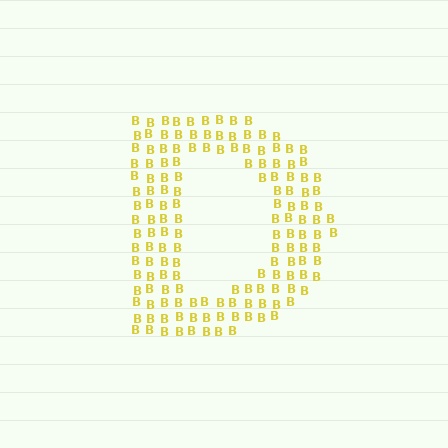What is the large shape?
The large shape is the letter D.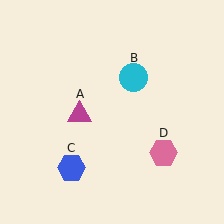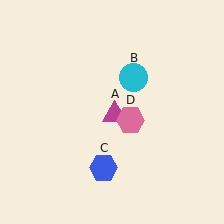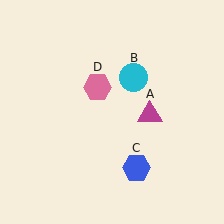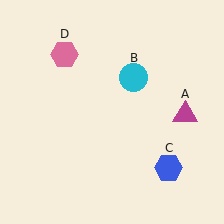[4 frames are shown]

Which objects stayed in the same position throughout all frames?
Cyan circle (object B) remained stationary.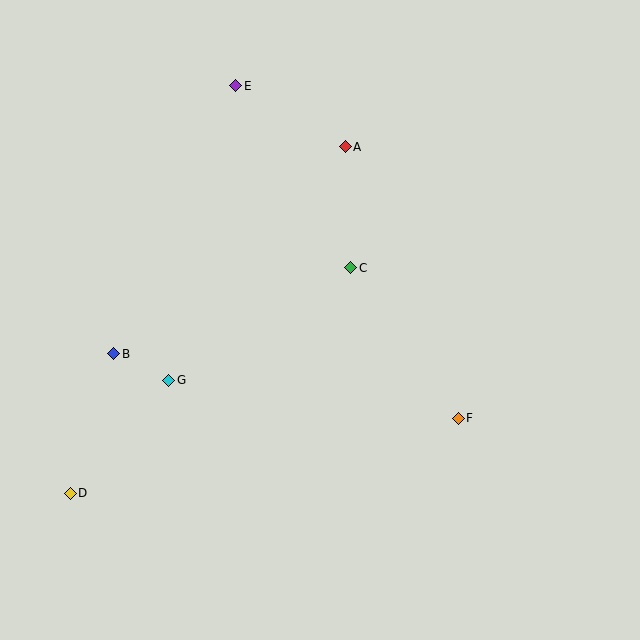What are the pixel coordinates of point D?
Point D is at (70, 493).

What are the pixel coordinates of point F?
Point F is at (458, 419).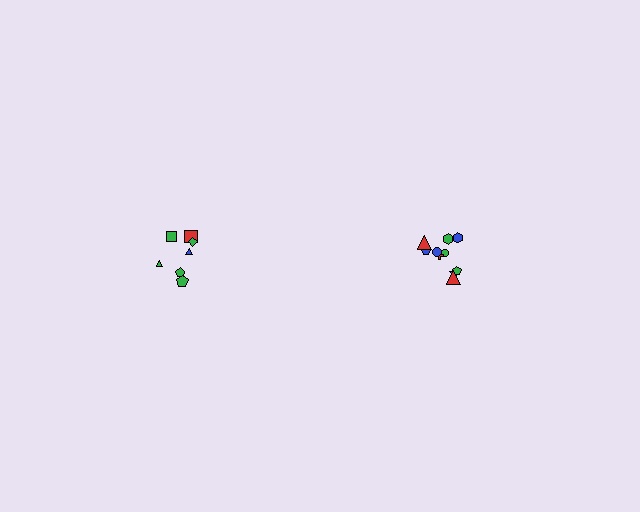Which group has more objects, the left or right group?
The right group.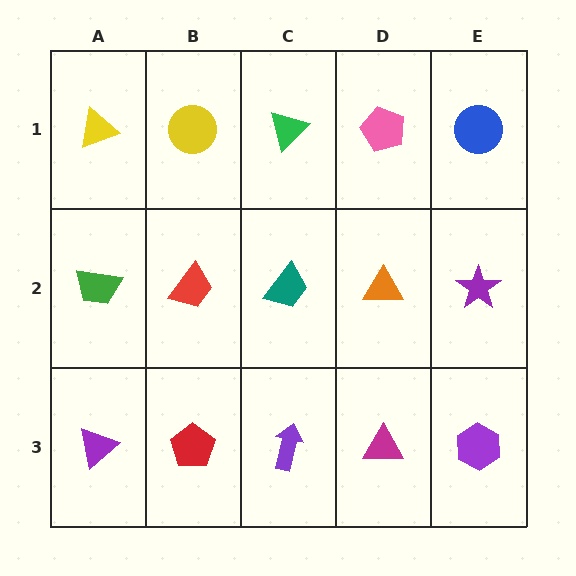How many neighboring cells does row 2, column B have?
4.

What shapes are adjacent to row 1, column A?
A green trapezoid (row 2, column A), a yellow circle (row 1, column B).